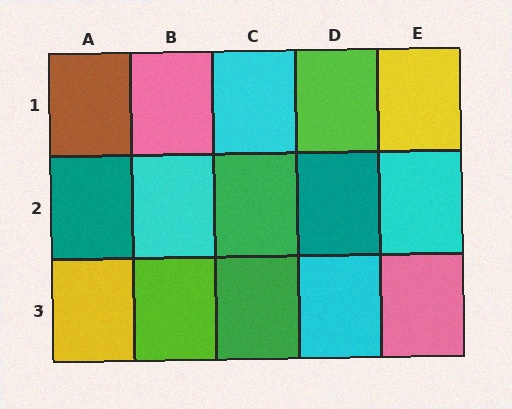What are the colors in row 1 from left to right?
Brown, pink, cyan, lime, yellow.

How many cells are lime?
2 cells are lime.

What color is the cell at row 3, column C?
Green.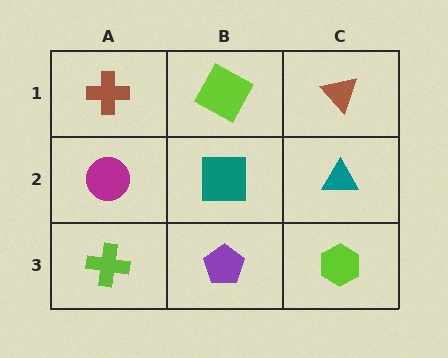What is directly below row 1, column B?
A teal square.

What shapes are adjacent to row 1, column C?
A teal triangle (row 2, column C), a lime square (row 1, column B).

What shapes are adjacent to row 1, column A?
A magenta circle (row 2, column A), a lime square (row 1, column B).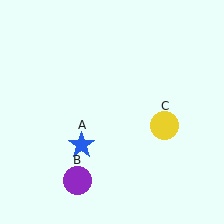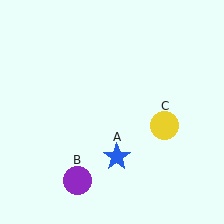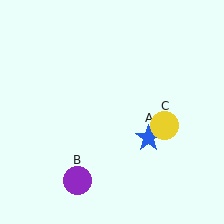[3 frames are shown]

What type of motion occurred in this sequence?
The blue star (object A) rotated counterclockwise around the center of the scene.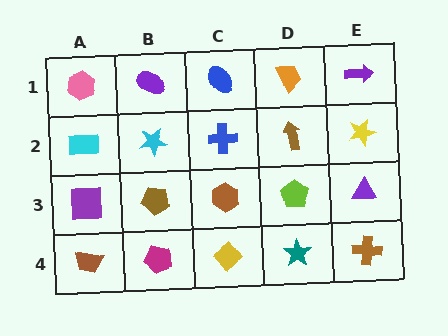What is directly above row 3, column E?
A yellow star.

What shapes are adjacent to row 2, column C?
A blue ellipse (row 1, column C), a brown hexagon (row 3, column C), a cyan star (row 2, column B), a brown arrow (row 2, column D).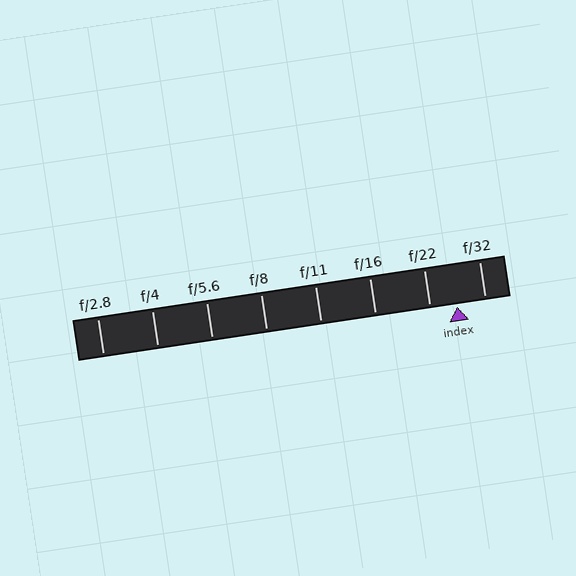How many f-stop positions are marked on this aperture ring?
There are 8 f-stop positions marked.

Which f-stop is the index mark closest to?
The index mark is closest to f/22.